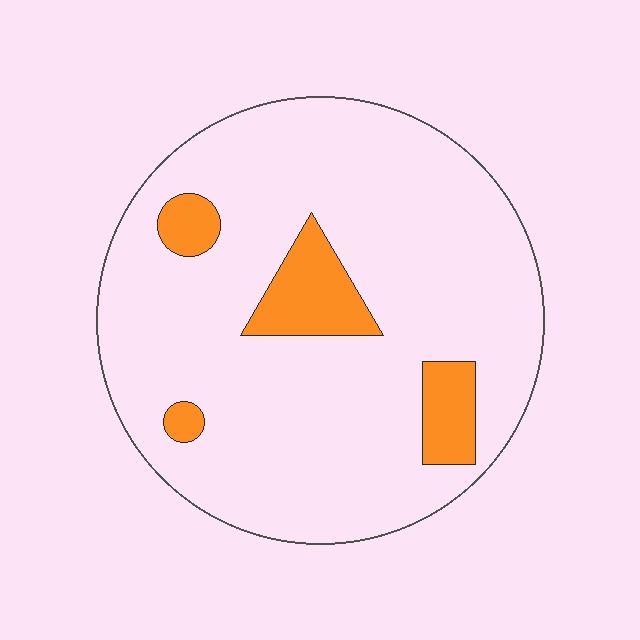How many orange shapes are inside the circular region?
4.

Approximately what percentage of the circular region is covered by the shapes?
Approximately 10%.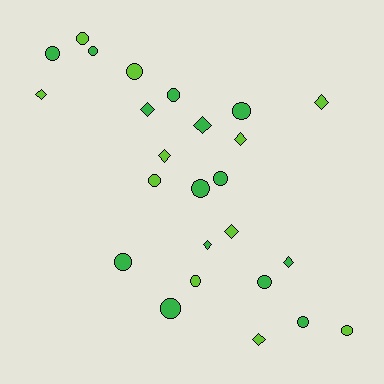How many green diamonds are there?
There are 4 green diamonds.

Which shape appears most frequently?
Circle, with 15 objects.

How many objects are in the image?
There are 25 objects.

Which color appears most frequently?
Green, with 14 objects.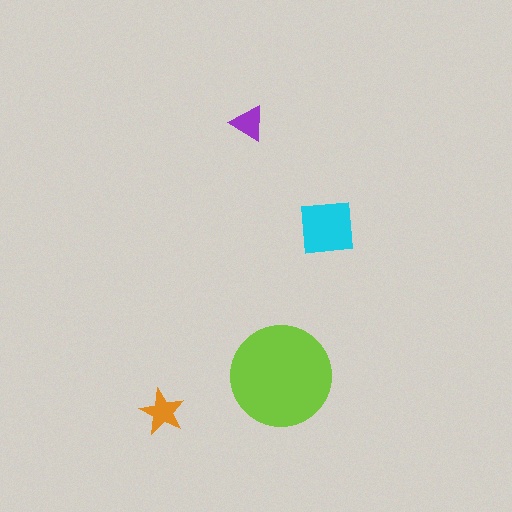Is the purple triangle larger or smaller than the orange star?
Smaller.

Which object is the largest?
The lime circle.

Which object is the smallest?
The purple triangle.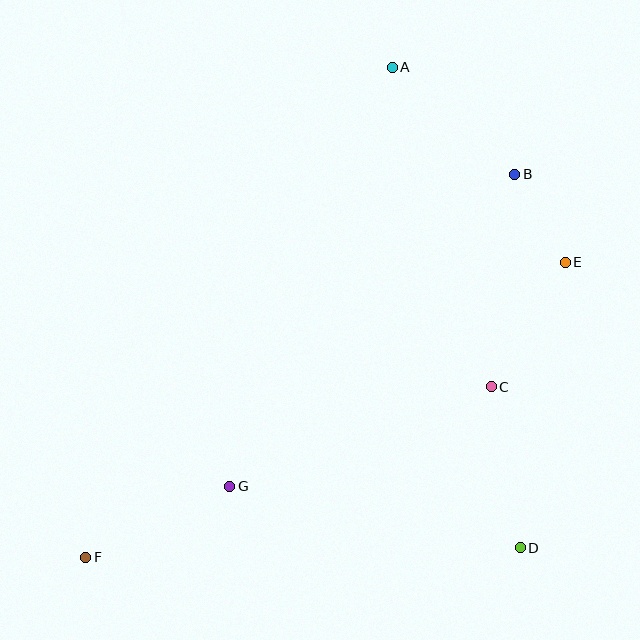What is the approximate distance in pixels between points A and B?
The distance between A and B is approximately 162 pixels.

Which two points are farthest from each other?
Points A and F are farthest from each other.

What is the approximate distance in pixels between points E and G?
The distance between E and G is approximately 403 pixels.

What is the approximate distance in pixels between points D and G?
The distance between D and G is approximately 297 pixels.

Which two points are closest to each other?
Points B and E are closest to each other.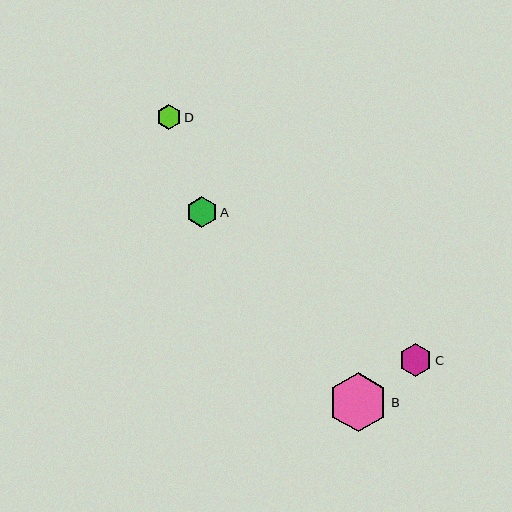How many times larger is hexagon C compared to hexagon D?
Hexagon C is approximately 1.3 times the size of hexagon D.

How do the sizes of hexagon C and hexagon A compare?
Hexagon C and hexagon A are approximately the same size.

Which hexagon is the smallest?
Hexagon D is the smallest with a size of approximately 25 pixels.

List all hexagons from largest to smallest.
From largest to smallest: B, C, A, D.